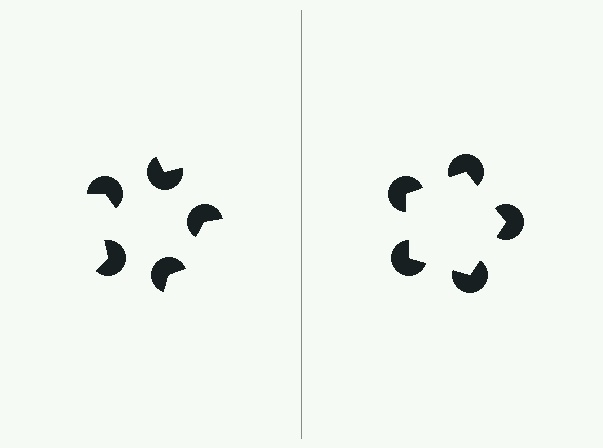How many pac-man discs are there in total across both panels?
10 — 5 on each side.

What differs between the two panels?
The pac-man discs are positioned identically on both sides; only the wedge orientations differ. On the right they align to a pentagon; on the left they are misaligned.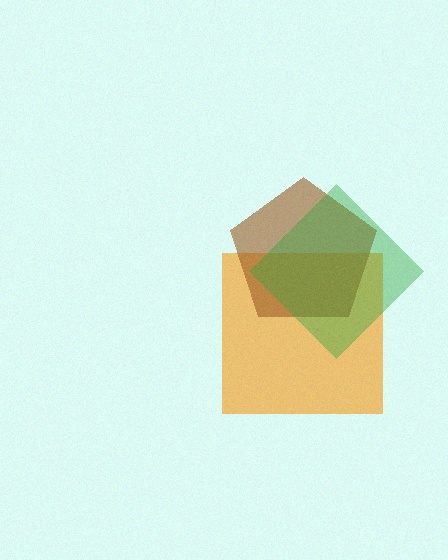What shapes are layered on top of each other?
The layered shapes are: an orange square, a brown pentagon, a green diamond.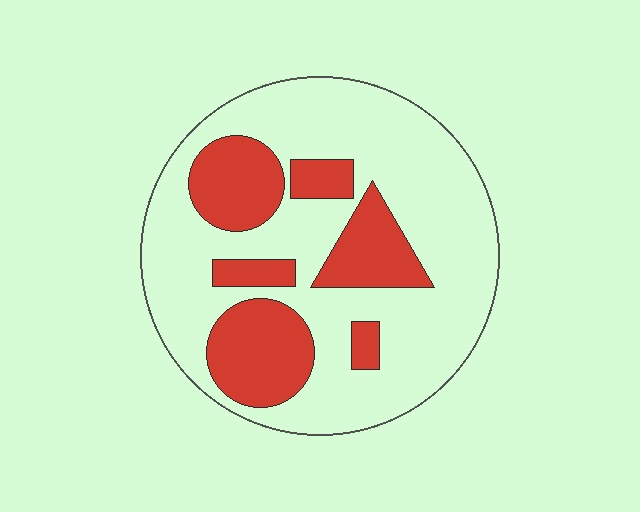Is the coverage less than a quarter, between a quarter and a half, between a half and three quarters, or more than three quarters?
Between a quarter and a half.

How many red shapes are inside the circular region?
6.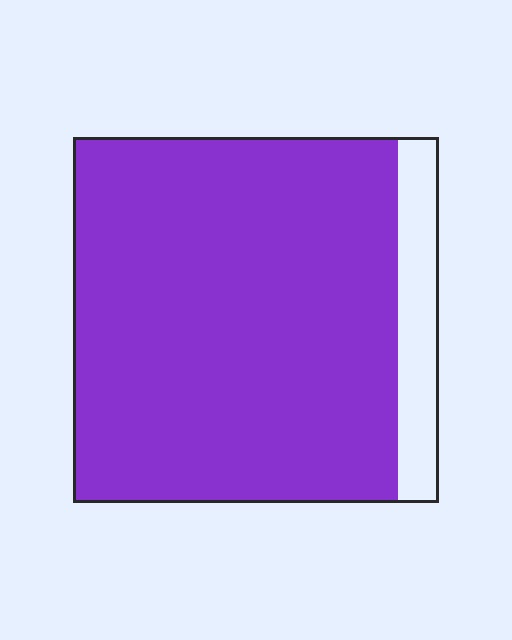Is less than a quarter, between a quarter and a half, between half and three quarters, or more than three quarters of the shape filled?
More than three quarters.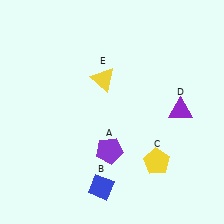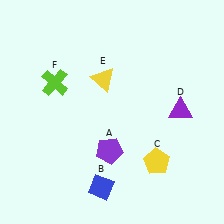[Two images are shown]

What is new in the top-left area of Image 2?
A lime cross (F) was added in the top-left area of Image 2.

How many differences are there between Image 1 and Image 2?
There is 1 difference between the two images.